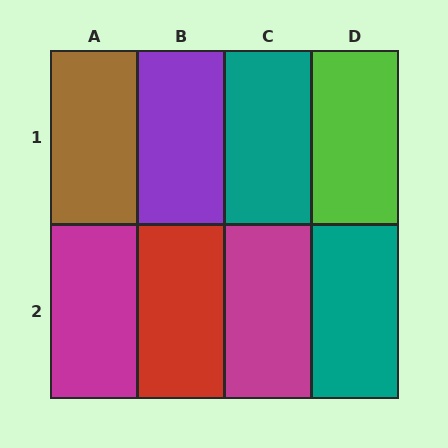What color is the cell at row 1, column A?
Brown.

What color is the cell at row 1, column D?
Lime.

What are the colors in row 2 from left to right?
Magenta, red, magenta, teal.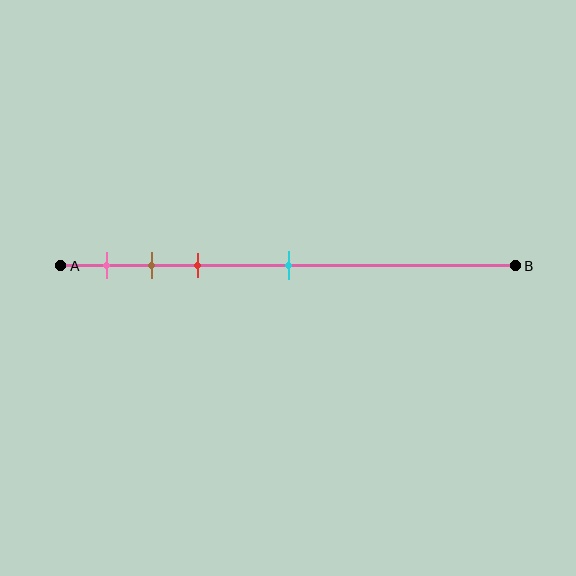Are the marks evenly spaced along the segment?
No, the marks are not evenly spaced.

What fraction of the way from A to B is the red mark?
The red mark is approximately 30% (0.3) of the way from A to B.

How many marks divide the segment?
There are 4 marks dividing the segment.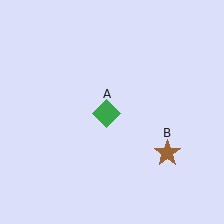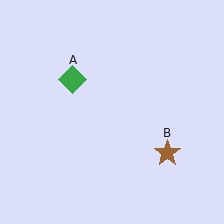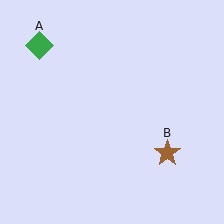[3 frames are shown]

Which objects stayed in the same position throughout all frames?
Brown star (object B) remained stationary.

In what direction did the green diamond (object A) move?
The green diamond (object A) moved up and to the left.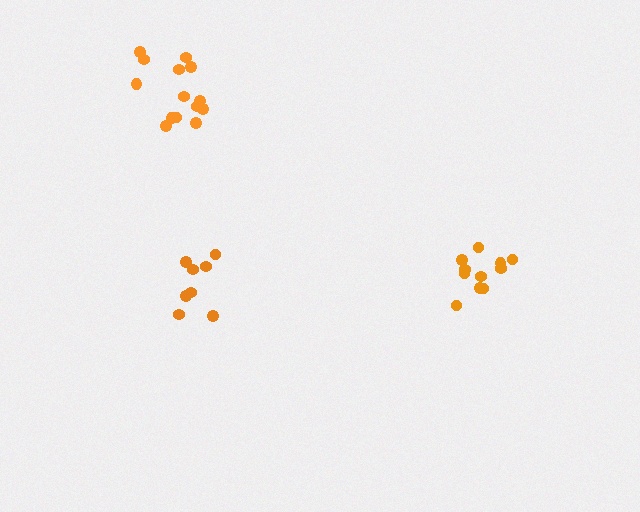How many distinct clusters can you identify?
There are 3 distinct clusters.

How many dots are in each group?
Group 1: 8 dots, Group 2: 11 dots, Group 3: 14 dots (33 total).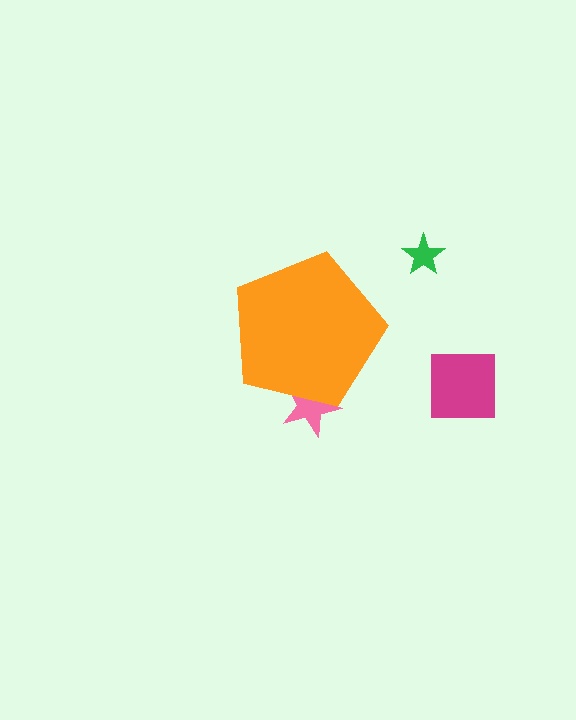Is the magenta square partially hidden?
No, the magenta square is fully visible.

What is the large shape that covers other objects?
An orange pentagon.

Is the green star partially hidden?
No, the green star is fully visible.